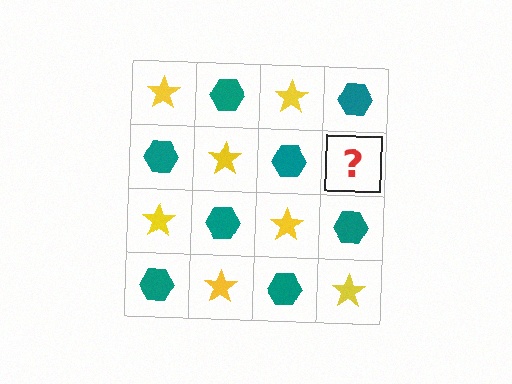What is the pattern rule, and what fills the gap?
The rule is that it alternates yellow star and teal hexagon in a checkerboard pattern. The gap should be filled with a yellow star.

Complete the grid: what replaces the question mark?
The question mark should be replaced with a yellow star.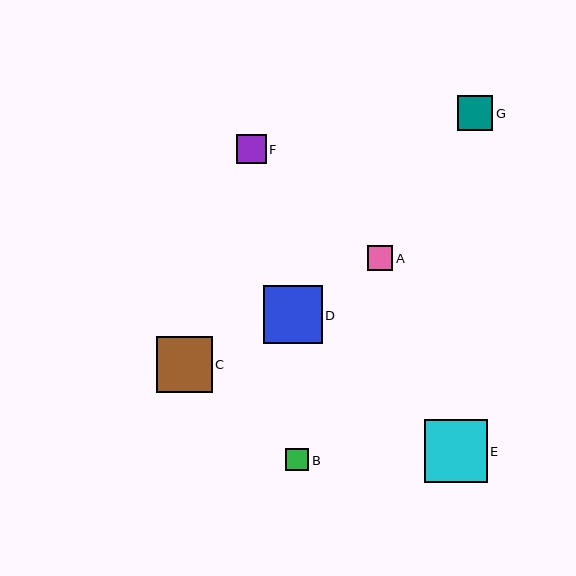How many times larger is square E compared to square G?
Square E is approximately 1.8 times the size of square G.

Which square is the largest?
Square E is the largest with a size of approximately 63 pixels.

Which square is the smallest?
Square B is the smallest with a size of approximately 23 pixels.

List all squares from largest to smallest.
From largest to smallest: E, D, C, G, F, A, B.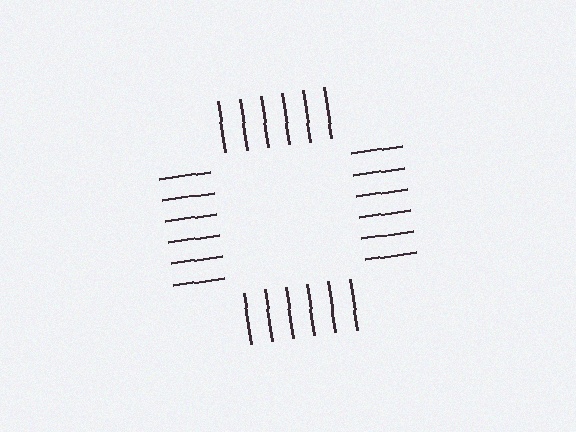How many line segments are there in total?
24 — 6 along each of the 4 edges.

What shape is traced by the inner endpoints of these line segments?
An illusory square — the line segments terminate on its edges but no continuous stroke is drawn.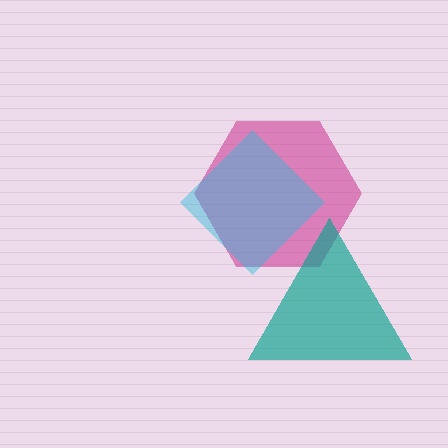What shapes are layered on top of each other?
The layered shapes are: a magenta hexagon, a cyan diamond, a teal triangle.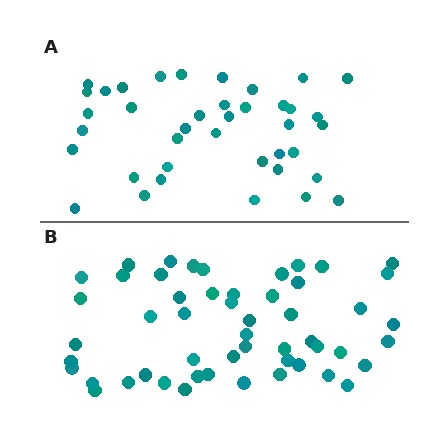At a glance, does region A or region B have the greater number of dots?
Region B (the bottom region) has more dots.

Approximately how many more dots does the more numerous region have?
Region B has approximately 15 more dots than region A.